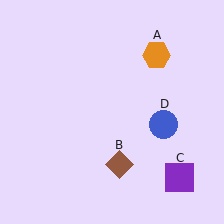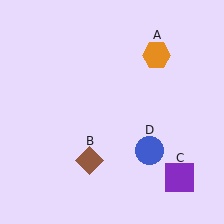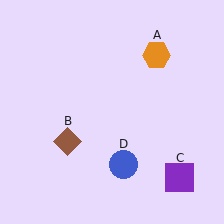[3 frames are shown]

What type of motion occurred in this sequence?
The brown diamond (object B), blue circle (object D) rotated clockwise around the center of the scene.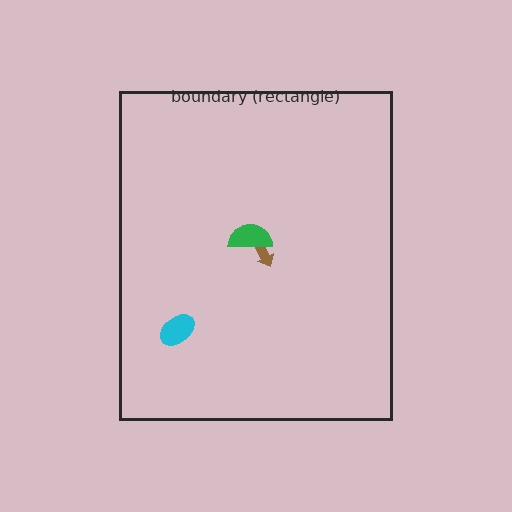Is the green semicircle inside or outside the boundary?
Inside.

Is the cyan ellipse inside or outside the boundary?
Inside.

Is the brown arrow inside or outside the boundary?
Inside.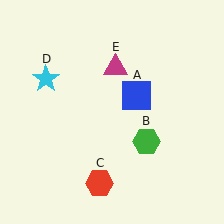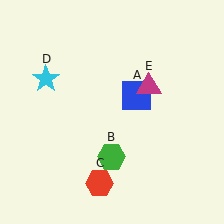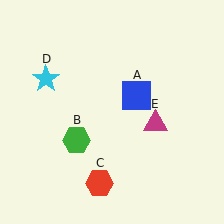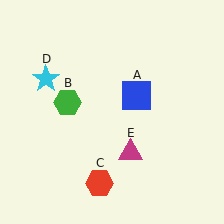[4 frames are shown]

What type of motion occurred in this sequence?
The green hexagon (object B), magenta triangle (object E) rotated clockwise around the center of the scene.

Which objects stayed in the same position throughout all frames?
Blue square (object A) and red hexagon (object C) and cyan star (object D) remained stationary.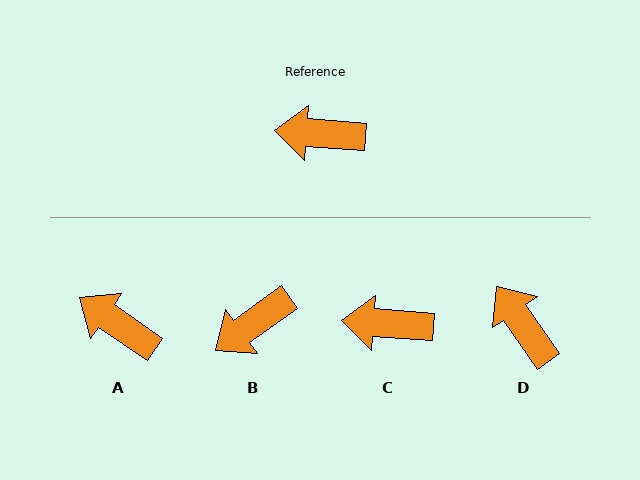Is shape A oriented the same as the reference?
No, it is off by about 31 degrees.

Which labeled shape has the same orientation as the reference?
C.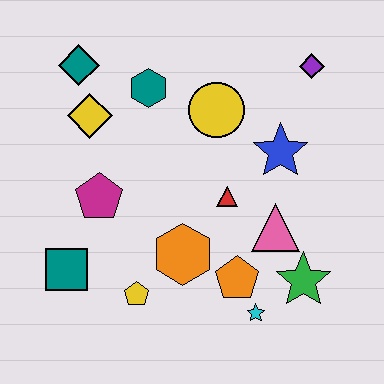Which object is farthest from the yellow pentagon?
The purple diamond is farthest from the yellow pentagon.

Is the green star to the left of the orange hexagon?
No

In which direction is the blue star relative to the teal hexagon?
The blue star is to the right of the teal hexagon.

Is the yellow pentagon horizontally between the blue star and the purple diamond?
No